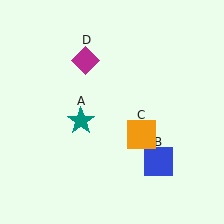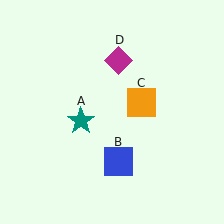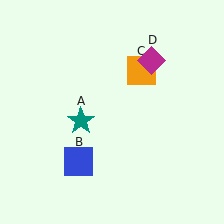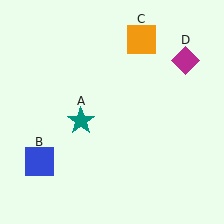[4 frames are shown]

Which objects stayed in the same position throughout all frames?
Teal star (object A) remained stationary.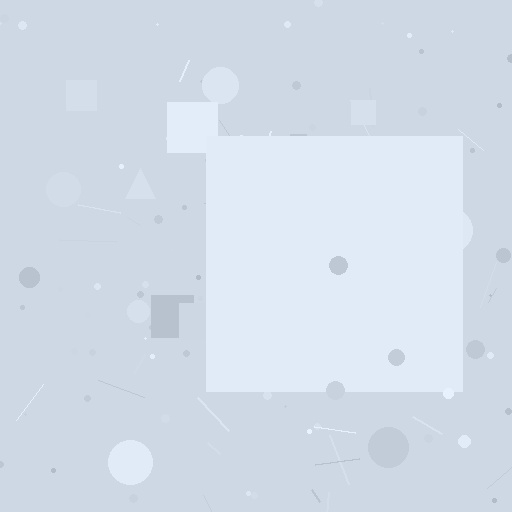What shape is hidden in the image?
A square is hidden in the image.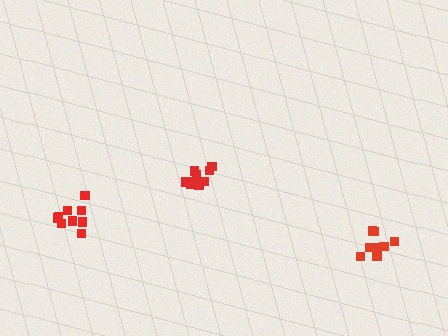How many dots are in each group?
Group 1: 10 dots, Group 2: 8 dots, Group 3: 9 dots (27 total).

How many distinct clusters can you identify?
There are 3 distinct clusters.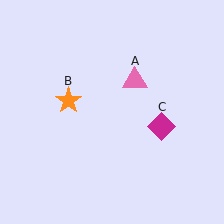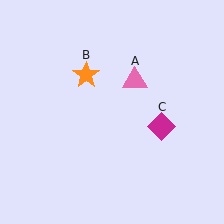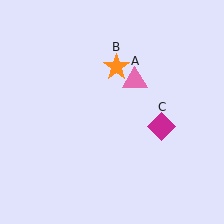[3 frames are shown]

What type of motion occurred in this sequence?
The orange star (object B) rotated clockwise around the center of the scene.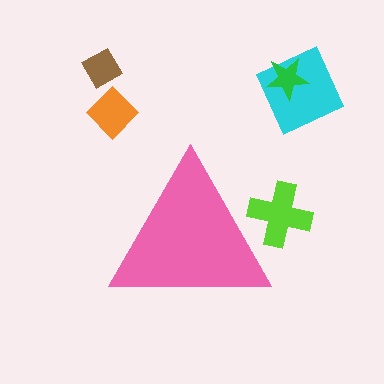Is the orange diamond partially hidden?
No, the orange diamond is fully visible.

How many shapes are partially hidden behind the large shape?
1 shape is partially hidden.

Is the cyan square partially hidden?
No, the cyan square is fully visible.